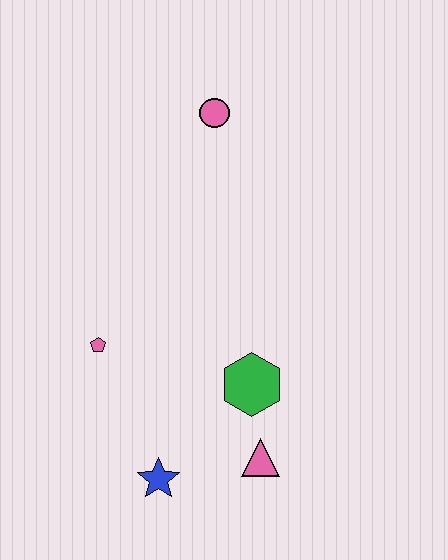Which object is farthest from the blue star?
The pink circle is farthest from the blue star.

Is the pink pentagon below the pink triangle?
No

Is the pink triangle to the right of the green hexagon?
Yes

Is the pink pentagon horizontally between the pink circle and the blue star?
No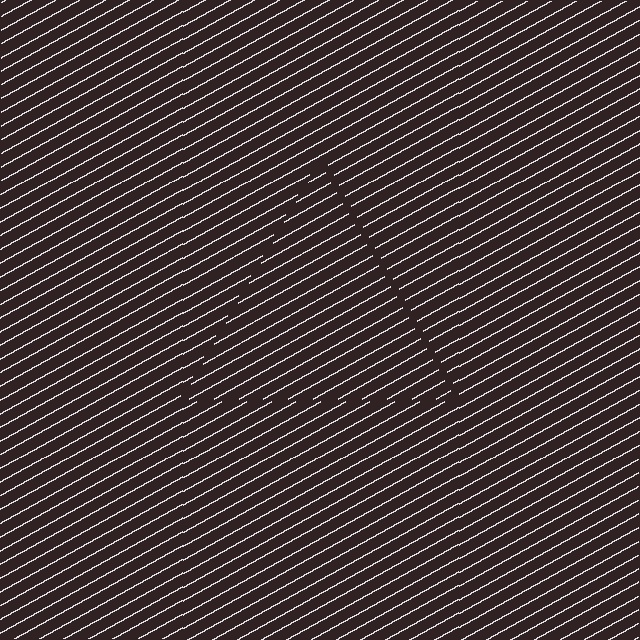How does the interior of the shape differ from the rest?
The interior of the shape contains the same grating, shifted by half a period — the contour is defined by the phase discontinuity where line-ends from the inner and outer gratings abut.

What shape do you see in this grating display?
An illusory triangle. The interior of the shape contains the same grating, shifted by half a period — the contour is defined by the phase discontinuity where line-ends from the inner and outer gratings abut.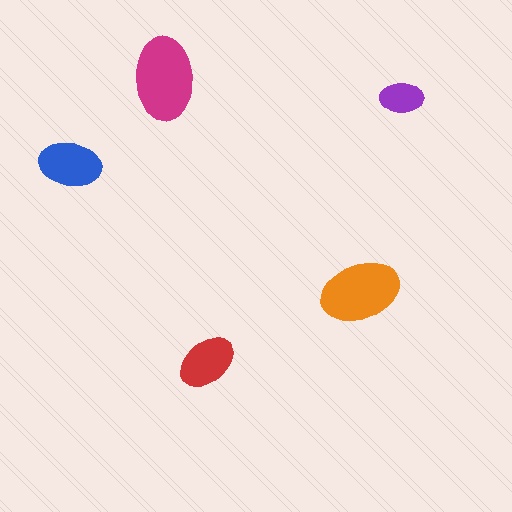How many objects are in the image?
There are 5 objects in the image.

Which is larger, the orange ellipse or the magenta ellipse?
The magenta one.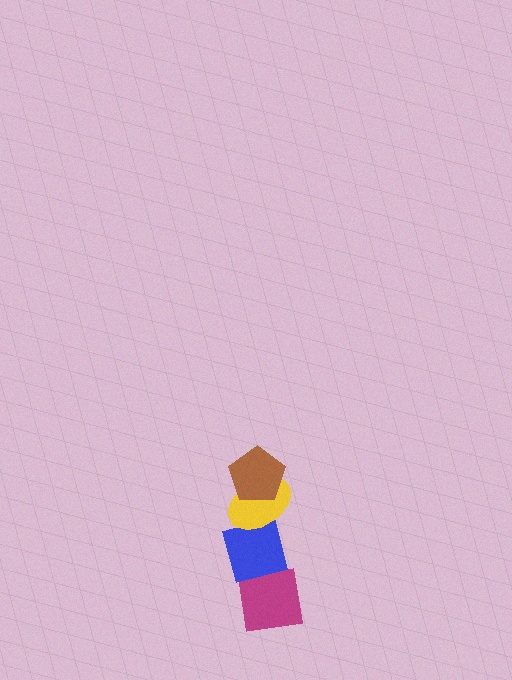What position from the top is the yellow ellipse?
The yellow ellipse is 2nd from the top.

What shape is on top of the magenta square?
The blue square is on top of the magenta square.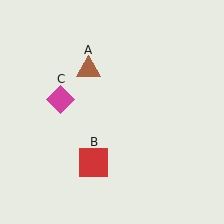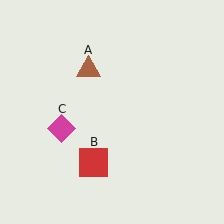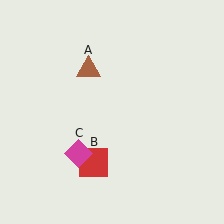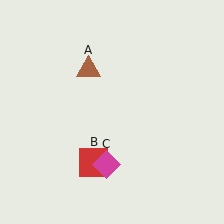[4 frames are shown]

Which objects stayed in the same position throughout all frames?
Brown triangle (object A) and red square (object B) remained stationary.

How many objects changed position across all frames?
1 object changed position: magenta diamond (object C).